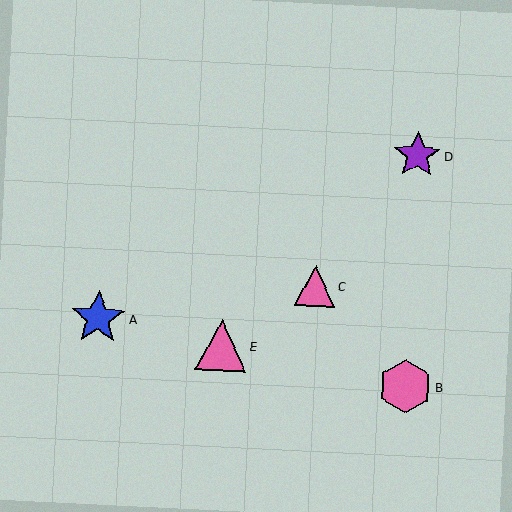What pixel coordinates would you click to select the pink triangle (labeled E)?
Click at (221, 346) to select the pink triangle E.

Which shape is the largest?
The blue star (labeled A) is the largest.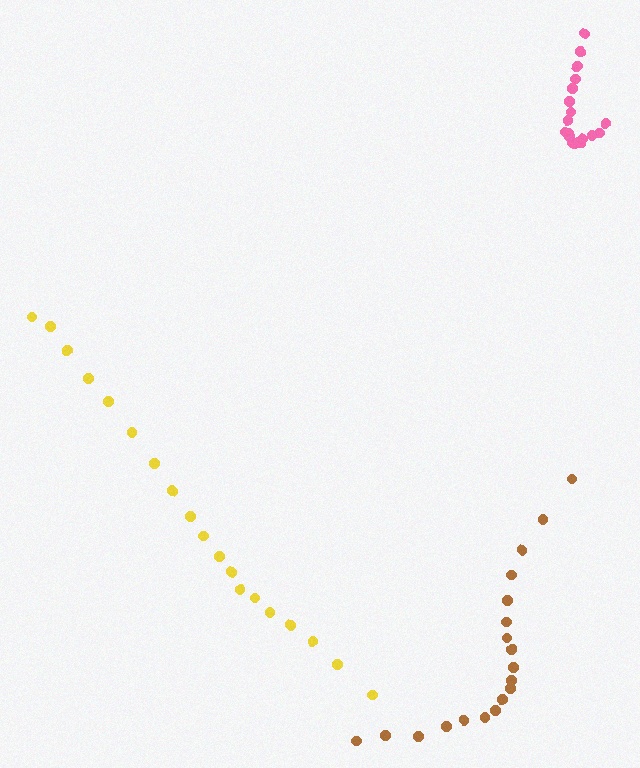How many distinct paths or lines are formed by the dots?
There are 3 distinct paths.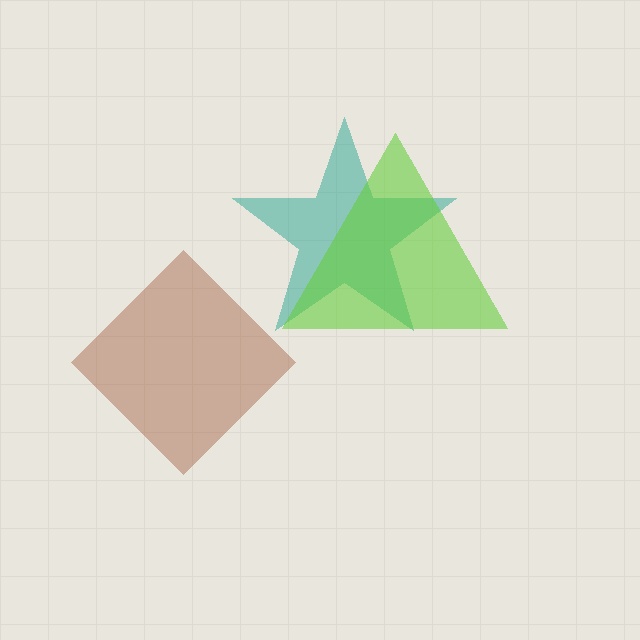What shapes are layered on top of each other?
The layered shapes are: a brown diamond, a teal star, a lime triangle.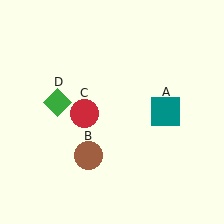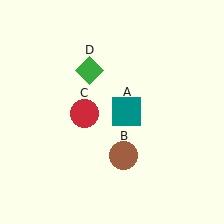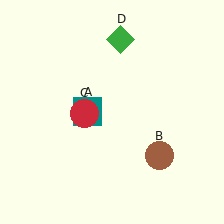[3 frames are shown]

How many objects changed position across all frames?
3 objects changed position: teal square (object A), brown circle (object B), green diamond (object D).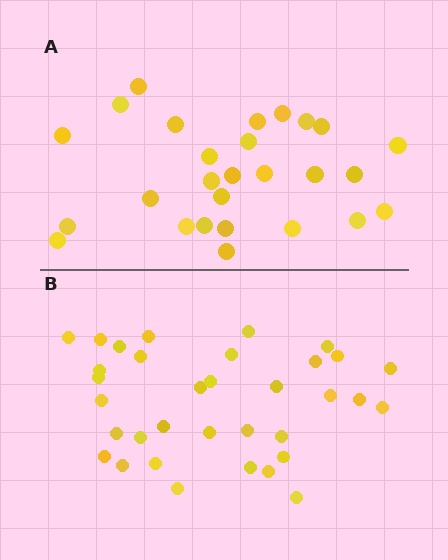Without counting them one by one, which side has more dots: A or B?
Region B (the bottom region) has more dots.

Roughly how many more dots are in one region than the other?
Region B has roughly 8 or so more dots than region A.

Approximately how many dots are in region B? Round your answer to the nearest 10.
About 30 dots. (The exact count is 34, which rounds to 30.)